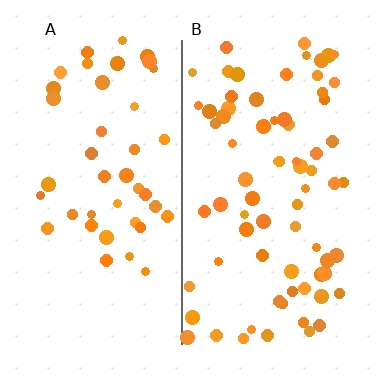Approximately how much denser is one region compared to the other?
Approximately 1.7× — region B over region A.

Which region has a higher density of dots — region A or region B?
B (the right).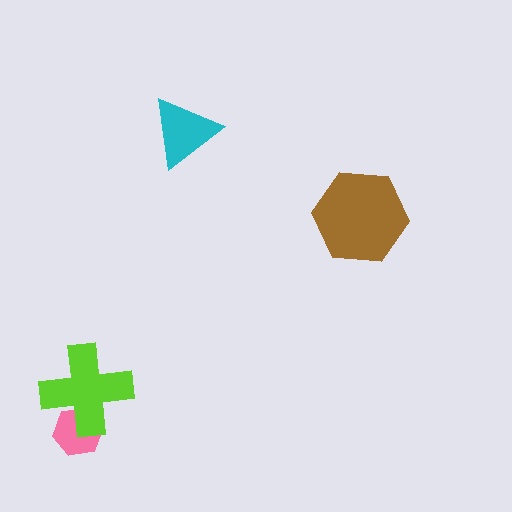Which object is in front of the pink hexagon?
The lime cross is in front of the pink hexagon.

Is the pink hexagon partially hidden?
Yes, it is partially covered by another shape.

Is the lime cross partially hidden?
No, no other shape covers it.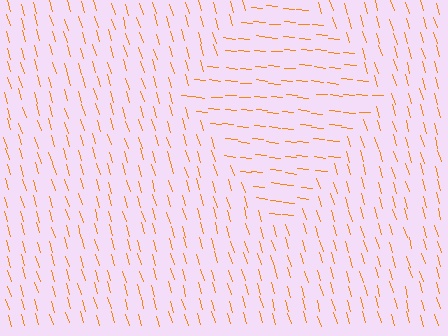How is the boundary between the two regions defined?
The boundary is defined purely by a change in line orientation (approximately 68 degrees difference). All lines are the same color and thickness.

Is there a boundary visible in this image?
Yes, there is a texture boundary formed by a change in line orientation.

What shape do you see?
I see a diamond.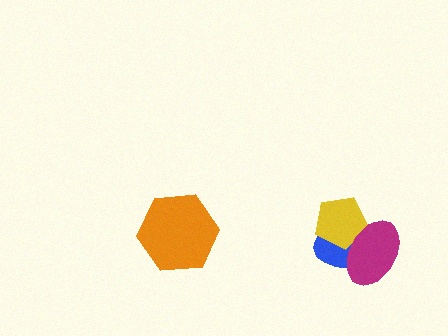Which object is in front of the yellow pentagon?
The magenta ellipse is in front of the yellow pentagon.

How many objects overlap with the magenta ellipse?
2 objects overlap with the magenta ellipse.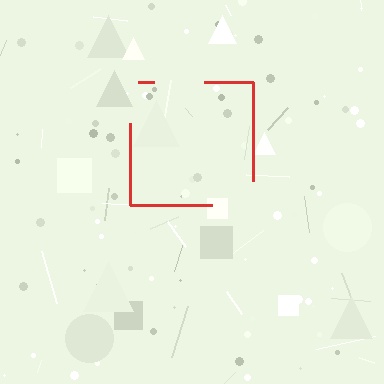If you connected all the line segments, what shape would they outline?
They would outline a square.